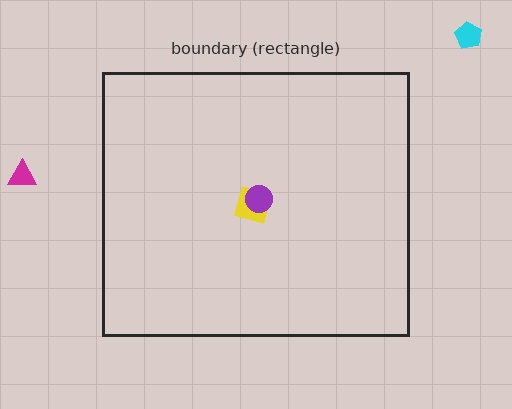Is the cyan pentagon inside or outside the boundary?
Outside.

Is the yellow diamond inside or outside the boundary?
Inside.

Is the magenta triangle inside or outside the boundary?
Outside.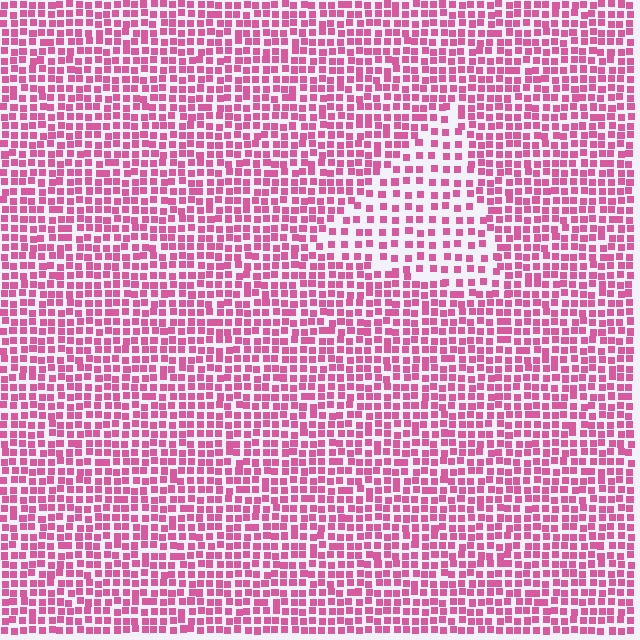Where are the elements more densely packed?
The elements are more densely packed outside the triangle boundary.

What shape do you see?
I see a triangle.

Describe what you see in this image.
The image contains small pink elements arranged at two different densities. A triangle-shaped region is visible where the elements are less densely packed than the surrounding area.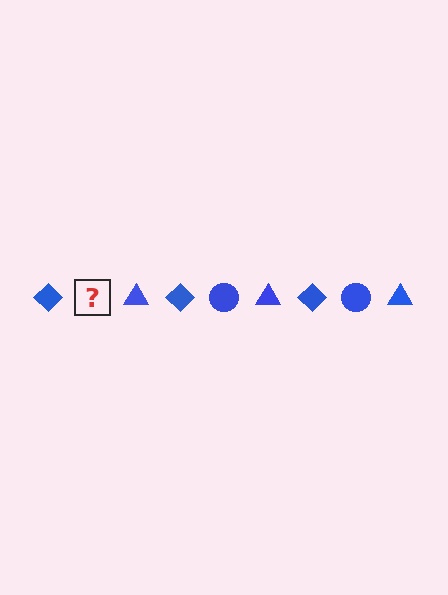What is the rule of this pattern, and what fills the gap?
The rule is that the pattern cycles through diamond, circle, triangle shapes in blue. The gap should be filled with a blue circle.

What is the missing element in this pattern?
The missing element is a blue circle.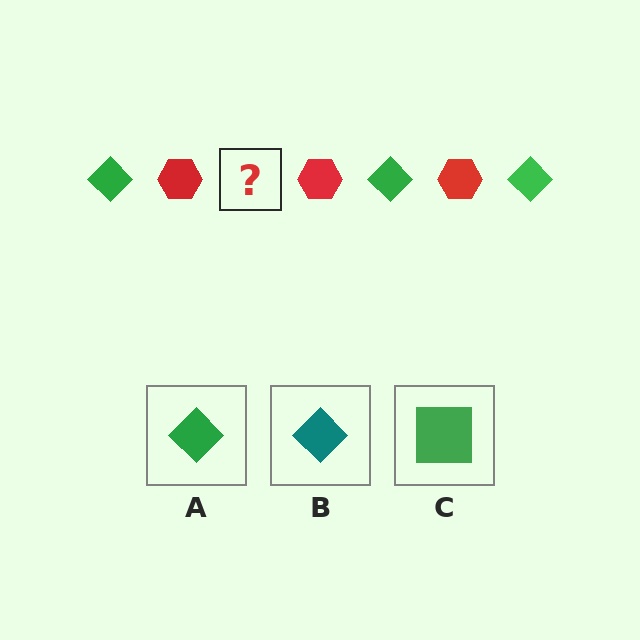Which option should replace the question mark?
Option A.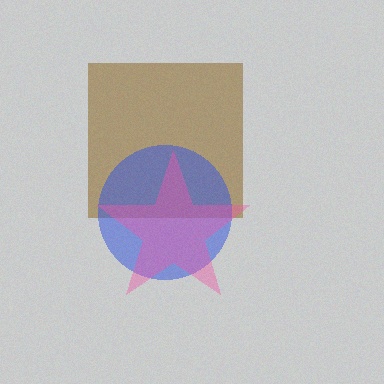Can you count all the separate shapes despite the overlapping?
Yes, there are 3 separate shapes.